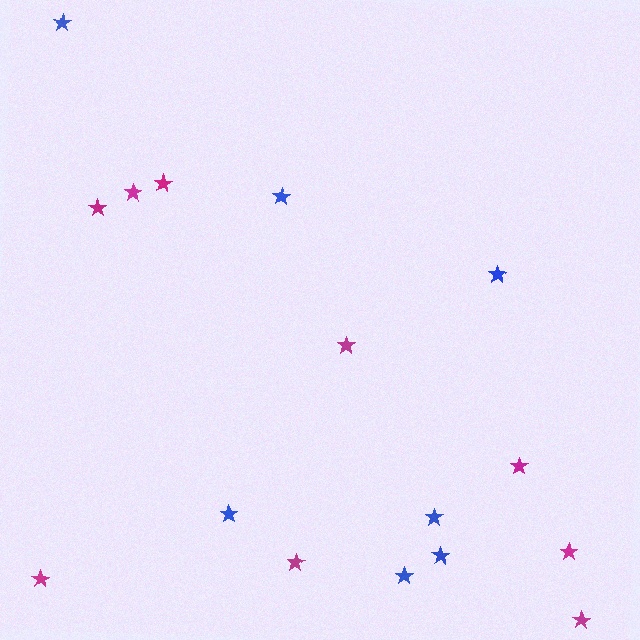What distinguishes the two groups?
There are 2 groups: one group of blue stars (7) and one group of magenta stars (9).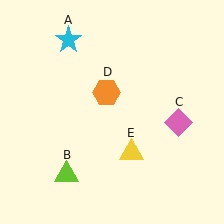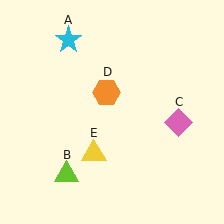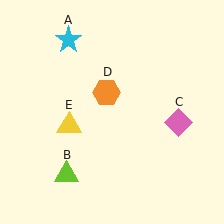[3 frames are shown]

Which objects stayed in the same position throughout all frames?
Cyan star (object A) and lime triangle (object B) and pink diamond (object C) and orange hexagon (object D) remained stationary.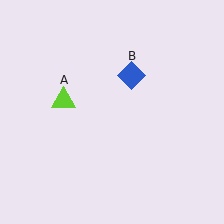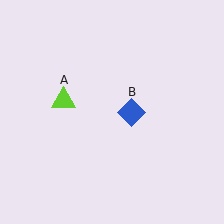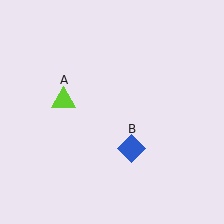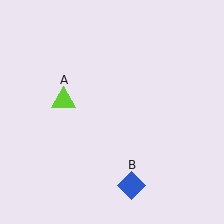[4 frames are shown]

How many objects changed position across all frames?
1 object changed position: blue diamond (object B).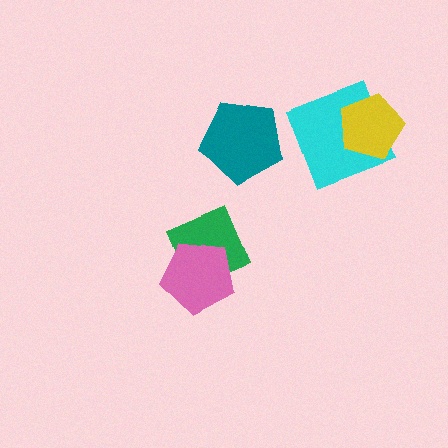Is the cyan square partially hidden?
Yes, it is partially covered by another shape.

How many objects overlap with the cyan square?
1 object overlaps with the cyan square.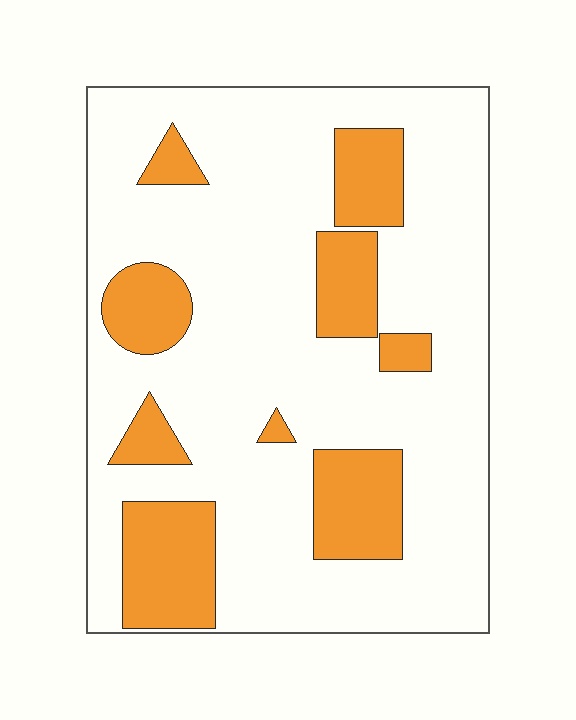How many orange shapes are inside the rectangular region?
9.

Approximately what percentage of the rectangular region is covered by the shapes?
Approximately 25%.